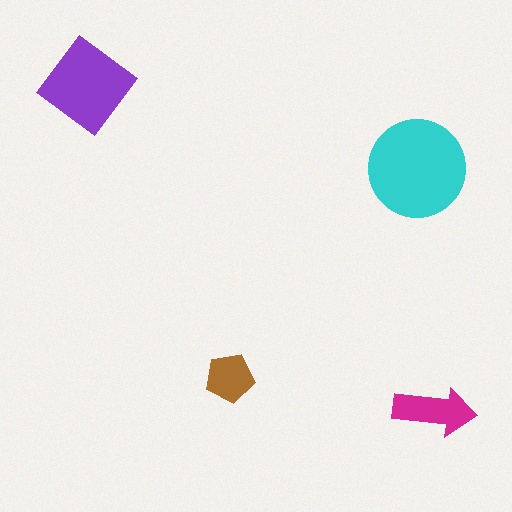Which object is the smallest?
The brown pentagon.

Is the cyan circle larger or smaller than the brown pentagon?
Larger.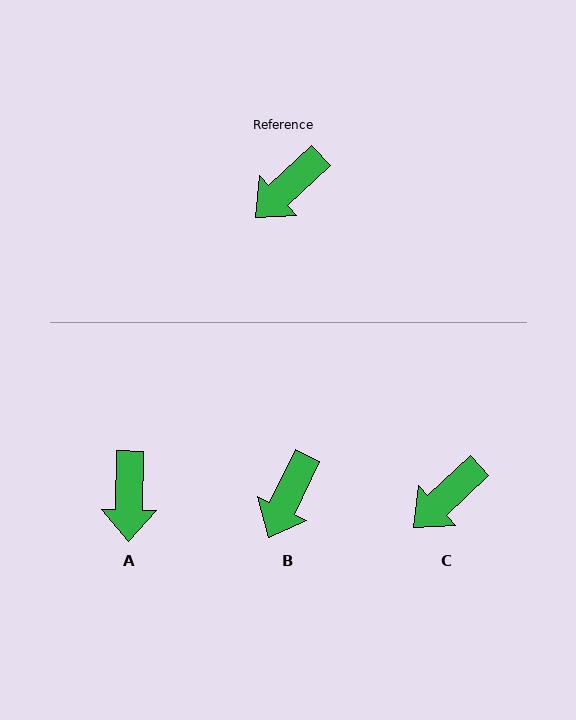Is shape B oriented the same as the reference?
No, it is off by about 21 degrees.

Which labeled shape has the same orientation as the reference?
C.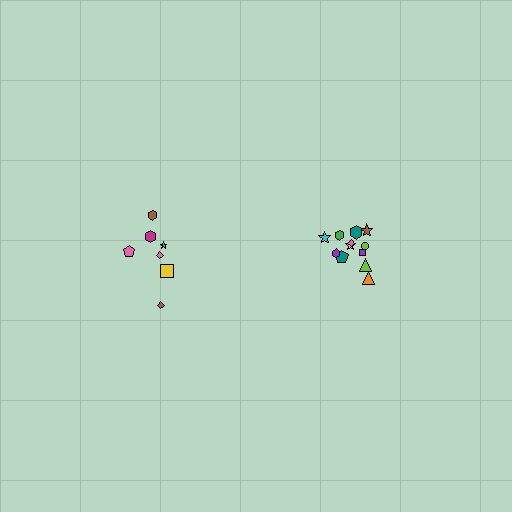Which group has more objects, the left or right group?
The right group.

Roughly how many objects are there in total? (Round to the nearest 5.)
Roughly 20 objects in total.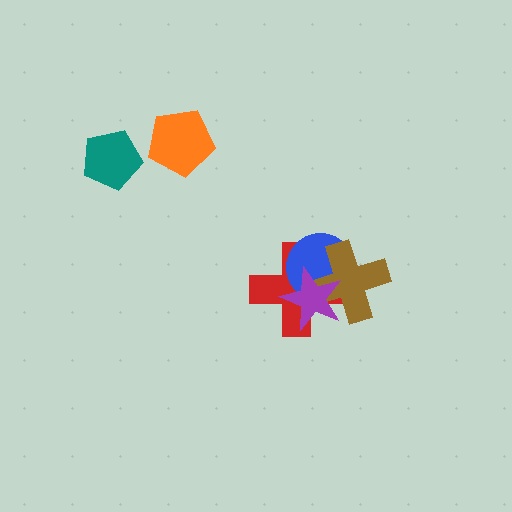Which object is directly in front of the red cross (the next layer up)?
The blue circle is directly in front of the red cross.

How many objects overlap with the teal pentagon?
0 objects overlap with the teal pentagon.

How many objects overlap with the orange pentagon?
0 objects overlap with the orange pentagon.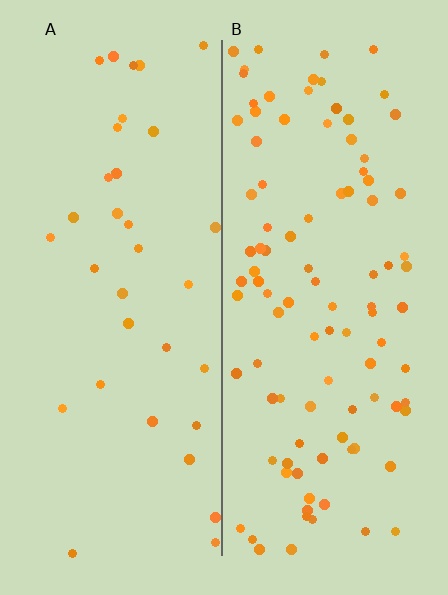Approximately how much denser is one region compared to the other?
Approximately 2.9× — region B over region A.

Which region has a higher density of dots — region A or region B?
B (the right).